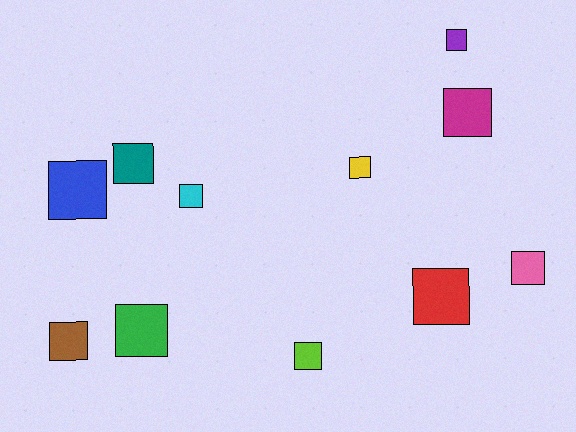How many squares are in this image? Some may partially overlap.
There are 11 squares.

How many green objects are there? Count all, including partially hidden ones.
There is 1 green object.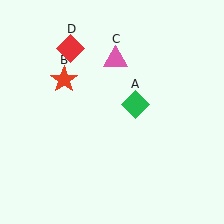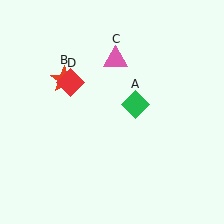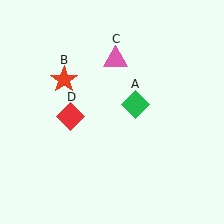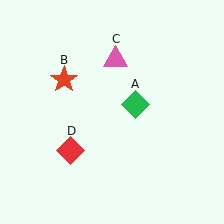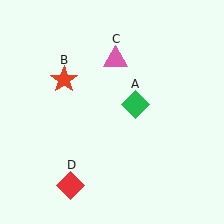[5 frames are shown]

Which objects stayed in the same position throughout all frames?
Green diamond (object A) and red star (object B) and pink triangle (object C) remained stationary.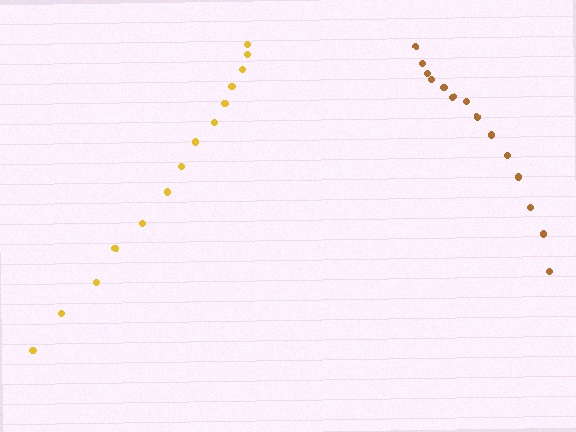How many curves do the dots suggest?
There are 2 distinct paths.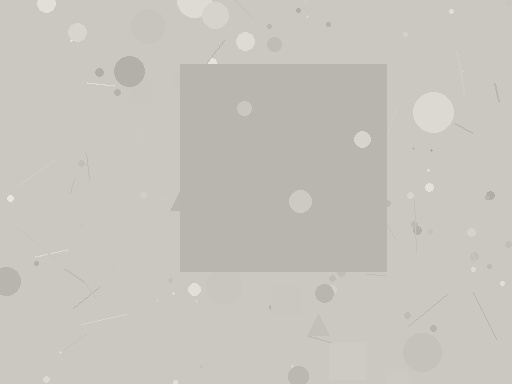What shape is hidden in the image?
A square is hidden in the image.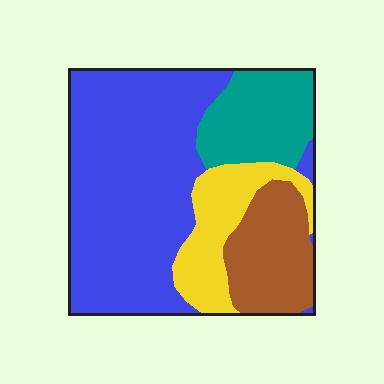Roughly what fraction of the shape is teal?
Teal takes up about one sixth (1/6) of the shape.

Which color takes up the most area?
Blue, at roughly 55%.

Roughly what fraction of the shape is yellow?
Yellow takes up about one sixth (1/6) of the shape.